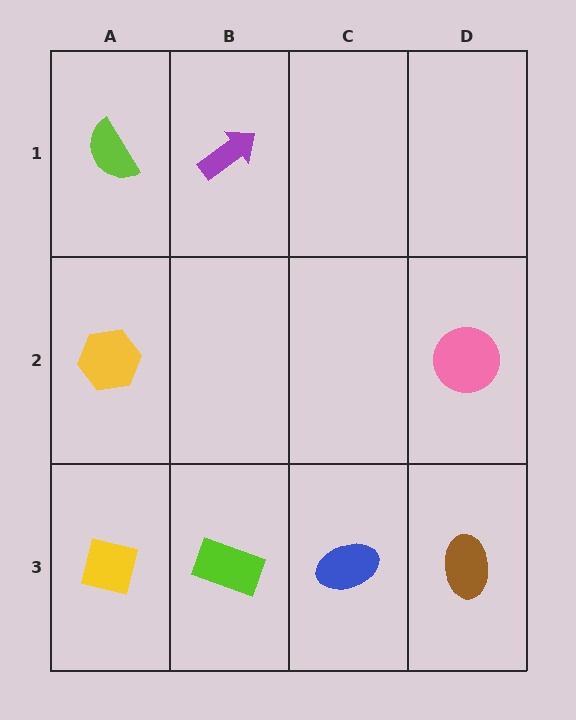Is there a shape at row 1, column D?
No, that cell is empty.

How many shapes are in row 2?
2 shapes.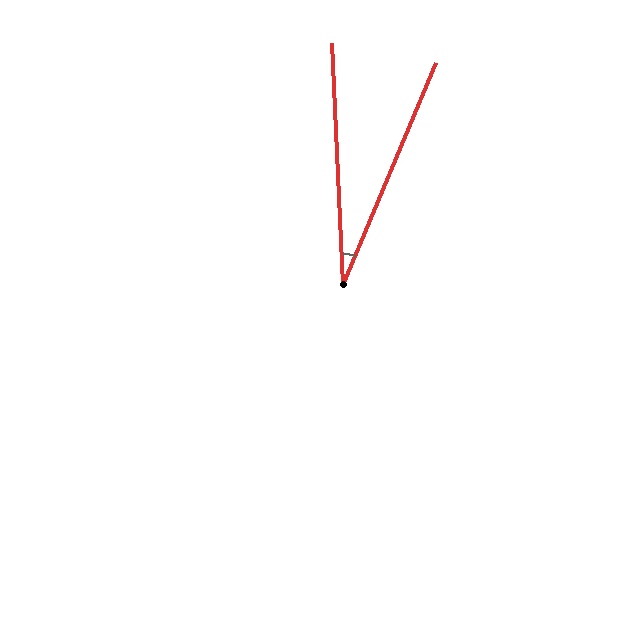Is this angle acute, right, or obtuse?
It is acute.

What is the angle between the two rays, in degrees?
Approximately 25 degrees.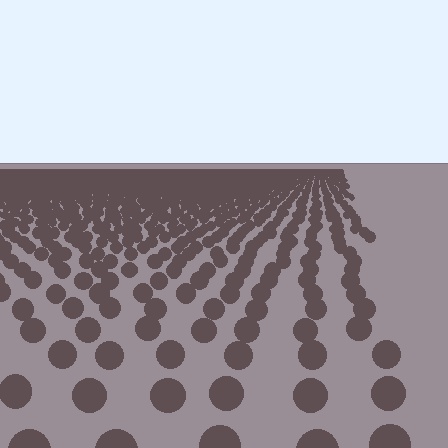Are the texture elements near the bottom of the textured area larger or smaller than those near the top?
Larger. Near the bottom, elements are closer to the viewer and appear at a bigger on-screen size.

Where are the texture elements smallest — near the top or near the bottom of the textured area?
Near the top.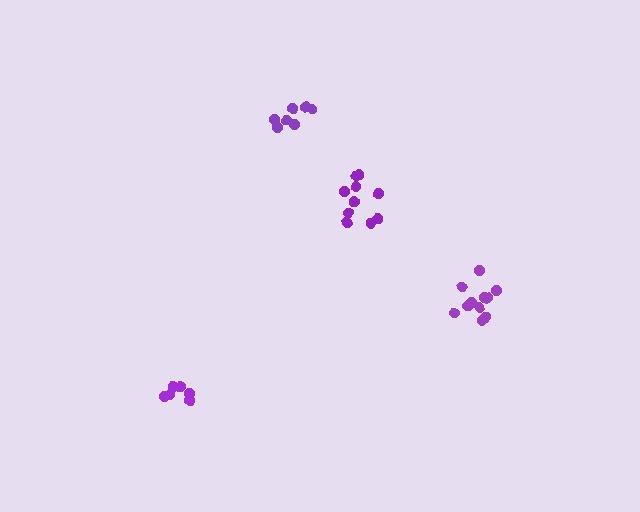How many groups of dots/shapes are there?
There are 4 groups.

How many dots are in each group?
Group 1: 7 dots, Group 2: 10 dots, Group 3: 11 dots, Group 4: 7 dots (35 total).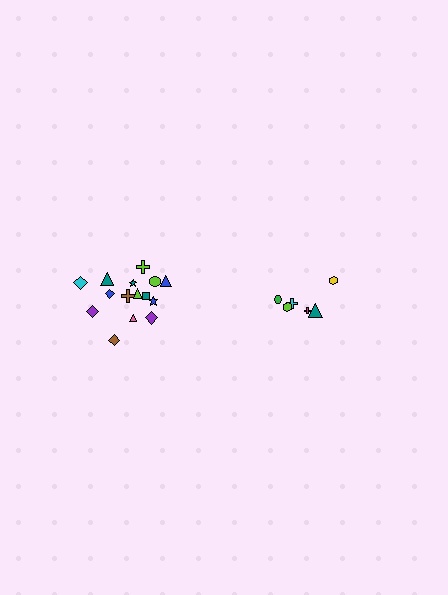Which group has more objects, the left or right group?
The left group.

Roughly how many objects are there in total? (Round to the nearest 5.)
Roughly 20 objects in total.